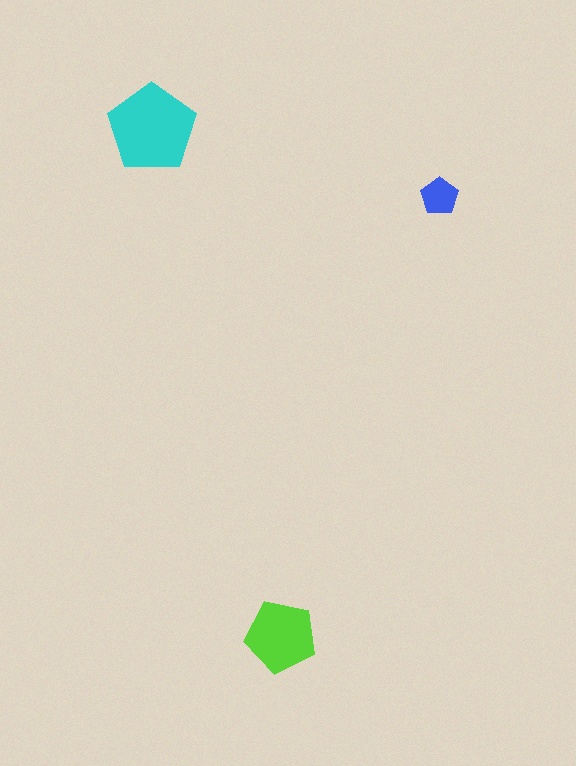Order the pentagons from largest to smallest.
the cyan one, the lime one, the blue one.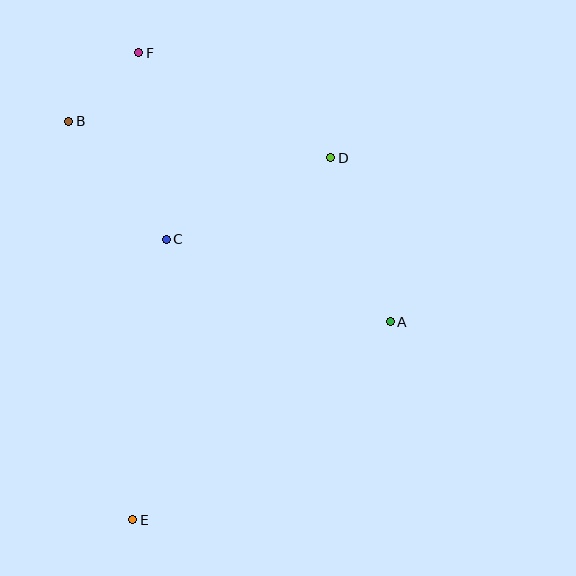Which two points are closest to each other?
Points B and F are closest to each other.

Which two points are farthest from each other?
Points E and F are farthest from each other.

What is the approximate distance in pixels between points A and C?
The distance between A and C is approximately 239 pixels.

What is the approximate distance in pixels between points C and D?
The distance between C and D is approximately 183 pixels.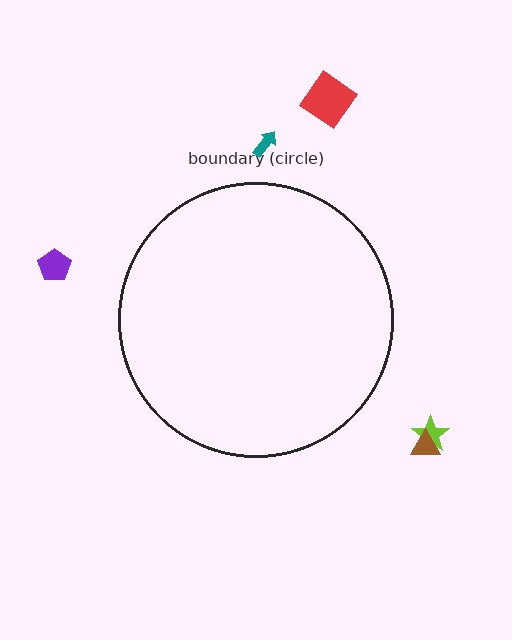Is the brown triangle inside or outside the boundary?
Outside.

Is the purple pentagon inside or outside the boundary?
Outside.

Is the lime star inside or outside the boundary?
Outside.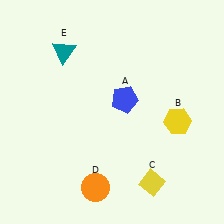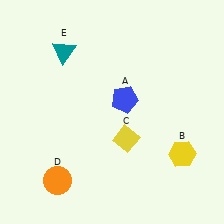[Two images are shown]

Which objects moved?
The objects that moved are: the yellow hexagon (B), the yellow diamond (C), the orange circle (D).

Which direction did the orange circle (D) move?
The orange circle (D) moved left.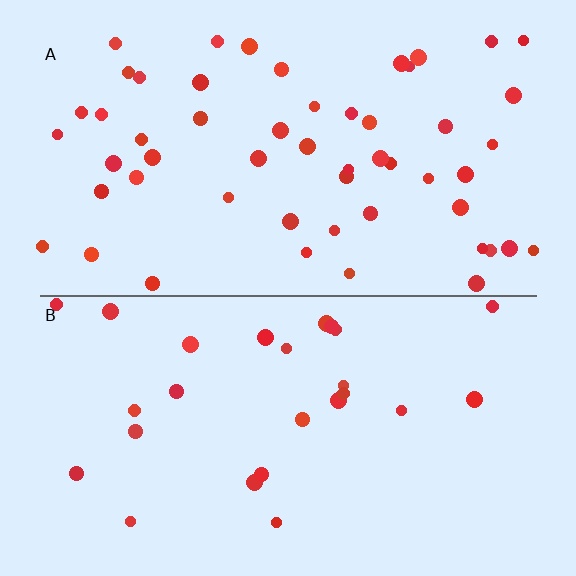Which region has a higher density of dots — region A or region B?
A (the top).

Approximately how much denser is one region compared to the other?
Approximately 2.1× — region A over region B.